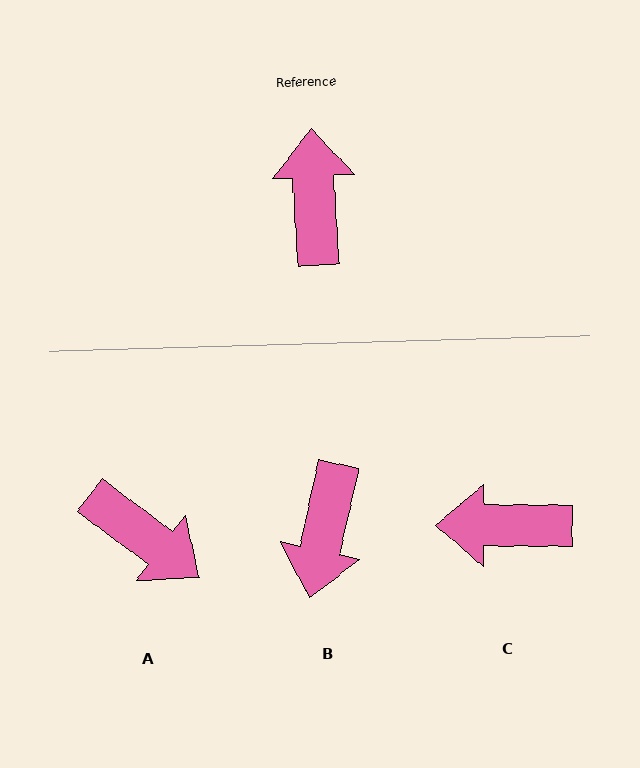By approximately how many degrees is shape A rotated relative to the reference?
Approximately 130 degrees clockwise.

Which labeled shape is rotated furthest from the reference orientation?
B, about 164 degrees away.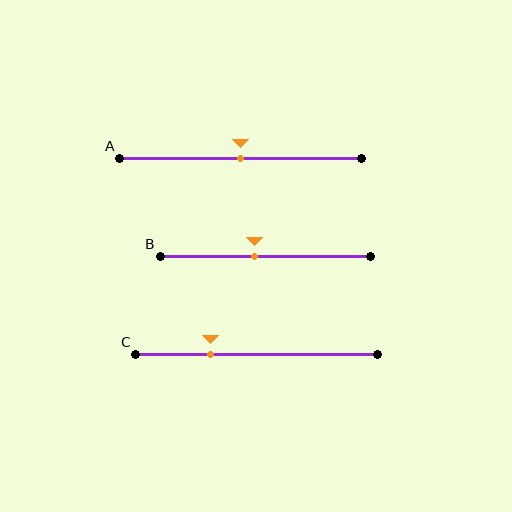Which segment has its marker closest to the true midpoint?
Segment A has its marker closest to the true midpoint.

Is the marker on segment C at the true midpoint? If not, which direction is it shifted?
No, the marker on segment C is shifted to the left by about 19% of the segment length.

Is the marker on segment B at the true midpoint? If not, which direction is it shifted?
No, the marker on segment B is shifted to the left by about 5% of the segment length.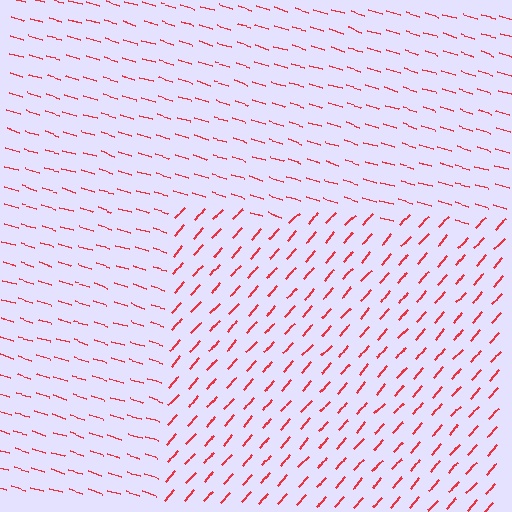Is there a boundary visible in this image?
Yes, there is a texture boundary formed by a change in line orientation.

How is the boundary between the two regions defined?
The boundary is defined purely by a change in line orientation (approximately 66 degrees difference). All lines are the same color and thickness.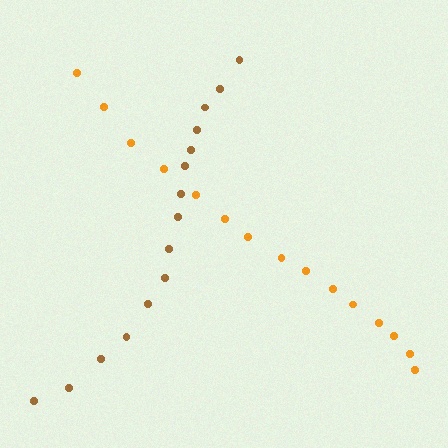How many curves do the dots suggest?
There are 2 distinct paths.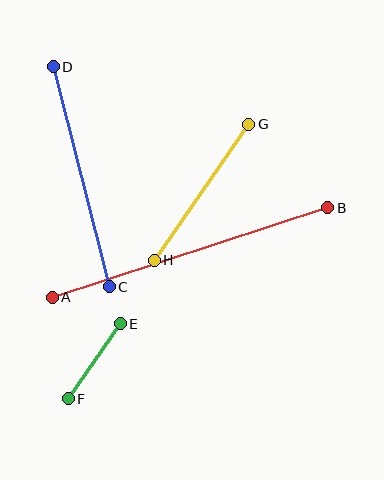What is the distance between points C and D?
The distance is approximately 227 pixels.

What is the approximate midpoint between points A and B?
The midpoint is at approximately (190, 253) pixels.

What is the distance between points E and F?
The distance is approximately 91 pixels.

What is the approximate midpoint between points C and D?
The midpoint is at approximately (81, 177) pixels.